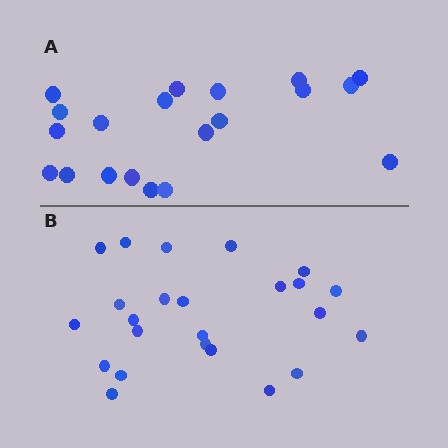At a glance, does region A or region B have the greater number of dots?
Region B (the bottom region) has more dots.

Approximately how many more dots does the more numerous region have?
Region B has about 4 more dots than region A.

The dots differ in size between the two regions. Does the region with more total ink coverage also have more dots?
No. Region A has more total ink coverage because its dots are larger, but region B actually contains more individual dots. Total area can be misleading — the number of items is what matters here.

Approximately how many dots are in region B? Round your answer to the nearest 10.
About 20 dots. (The exact count is 24, which rounds to 20.)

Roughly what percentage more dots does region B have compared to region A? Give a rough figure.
About 20% more.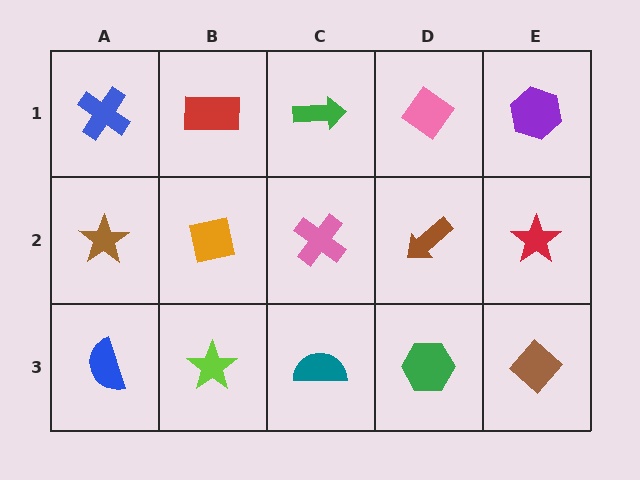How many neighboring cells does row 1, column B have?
3.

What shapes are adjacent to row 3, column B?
An orange square (row 2, column B), a blue semicircle (row 3, column A), a teal semicircle (row 3, column C).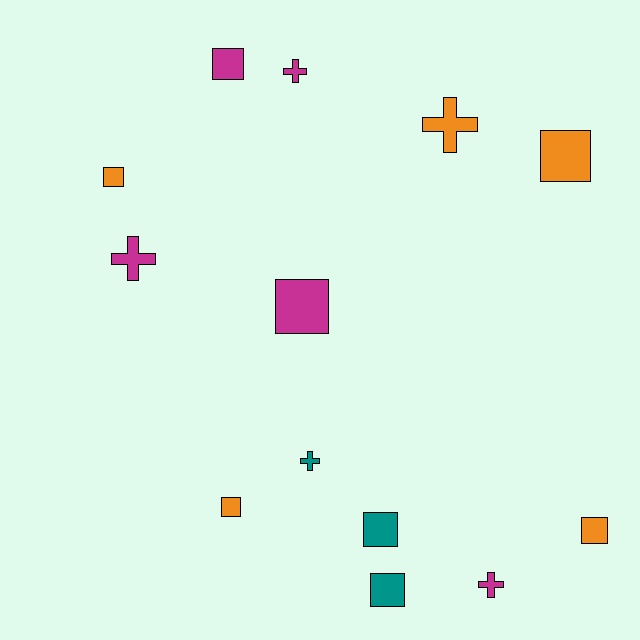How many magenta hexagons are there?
There are no magenta hexagons.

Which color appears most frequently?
Magenta, with 5 objects.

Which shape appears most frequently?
Square, with 8 objects.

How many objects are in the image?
There are 13 objects.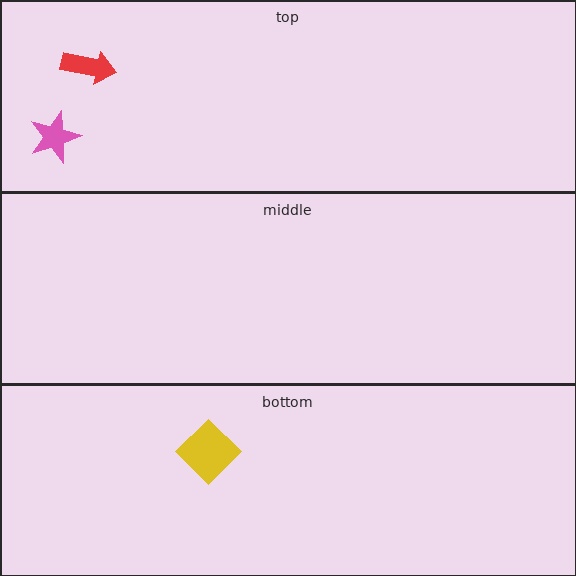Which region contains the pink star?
The top region.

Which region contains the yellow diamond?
The bottom region.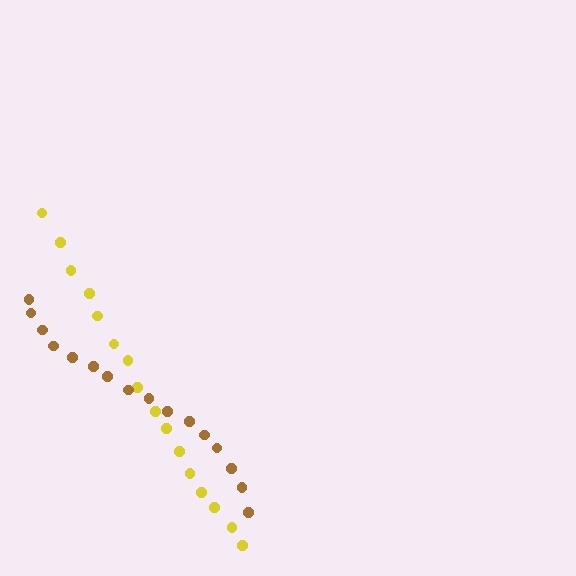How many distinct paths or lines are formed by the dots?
There are 2 distinct paths.